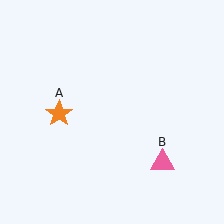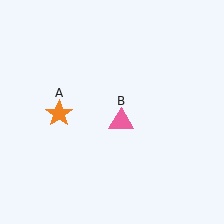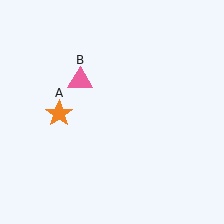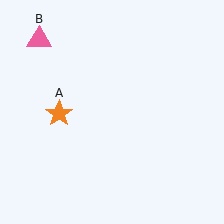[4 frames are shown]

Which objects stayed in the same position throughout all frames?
Orange star (object A) remained stationary.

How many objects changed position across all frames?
1 object changed position: pink triangle (object B).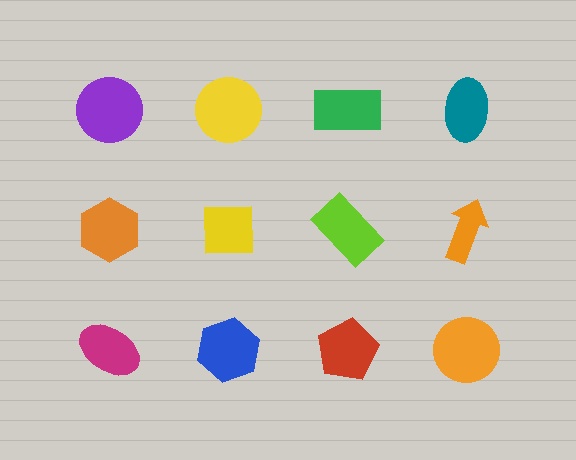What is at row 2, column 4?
An orange arrow.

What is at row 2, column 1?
An orange hexagon.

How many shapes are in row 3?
4 shapes.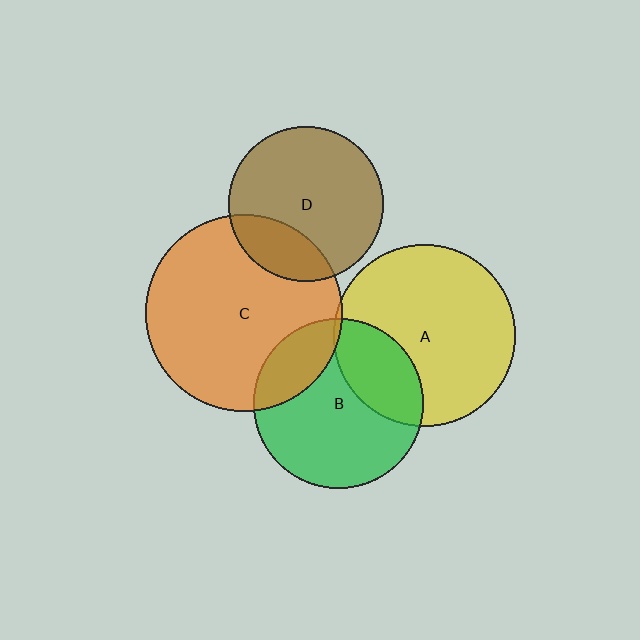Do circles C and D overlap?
Yes.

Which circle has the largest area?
Circle C (orange).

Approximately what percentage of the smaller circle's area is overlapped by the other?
Approximately 25%.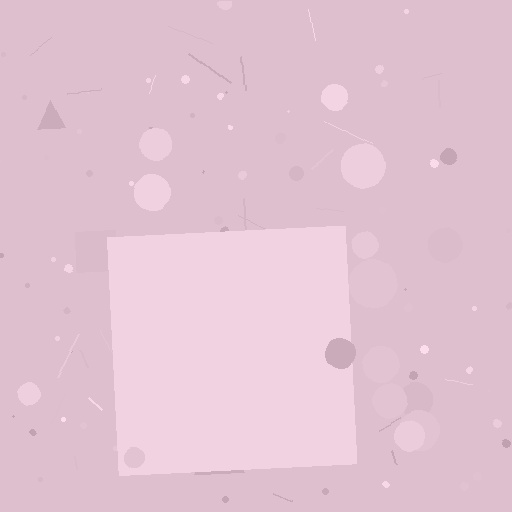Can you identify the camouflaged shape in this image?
The camouflaged shape is a square.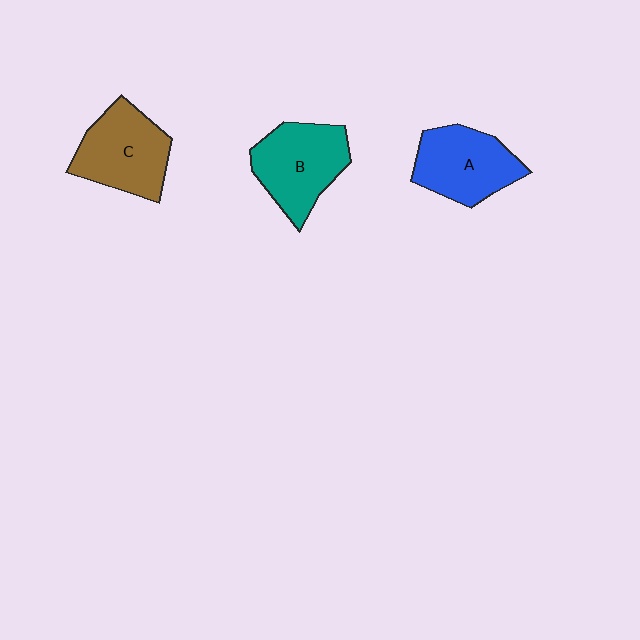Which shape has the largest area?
Shape B (teal).